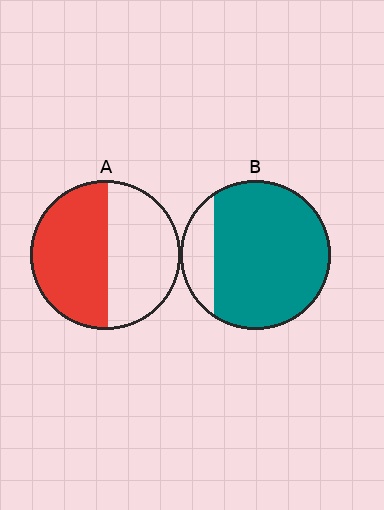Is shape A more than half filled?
Roughly half.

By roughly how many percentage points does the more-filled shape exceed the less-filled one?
By roughly 30 percentage points (B over A).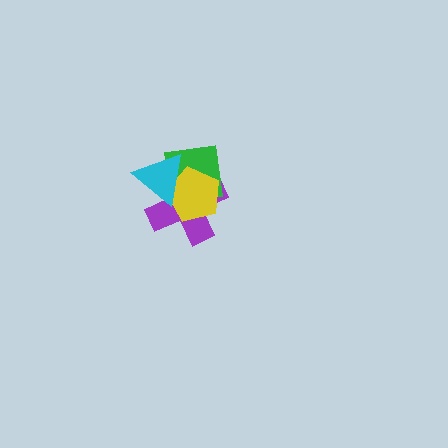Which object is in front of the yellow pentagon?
The cyan triangle is in front of the yellow pentagon.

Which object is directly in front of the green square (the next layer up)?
The yellow pentagon is directly in front of the green square.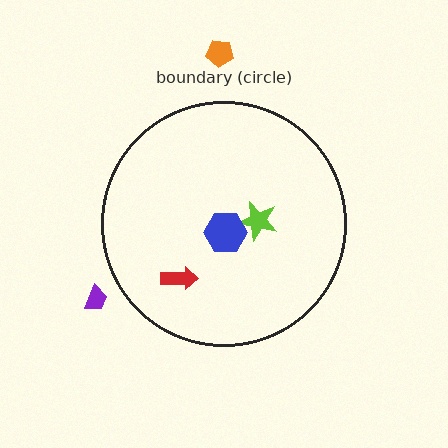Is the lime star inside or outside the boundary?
Inside.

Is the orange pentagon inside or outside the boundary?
Outside.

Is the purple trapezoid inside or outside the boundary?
Outside.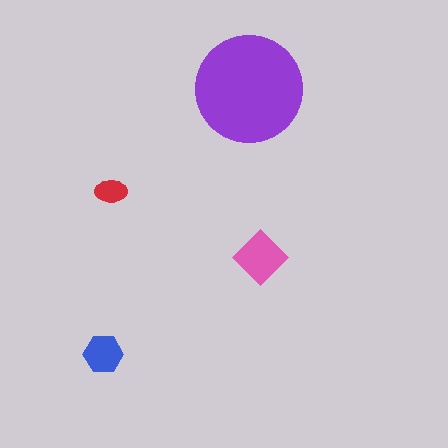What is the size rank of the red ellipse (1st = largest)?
4th.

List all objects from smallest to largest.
The red ellipse, the blue hexagon, the pink diamond, the purple circle.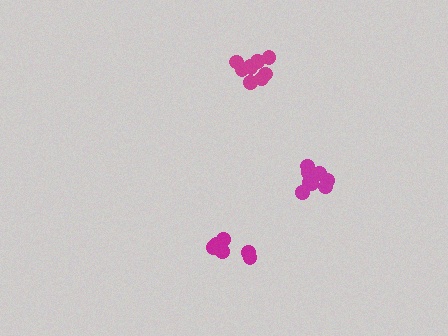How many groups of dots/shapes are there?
There are 3 groups.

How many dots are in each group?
Group 1: 11 dots, Group 2: 6 dots, Group 3: 9 dots (26 total).